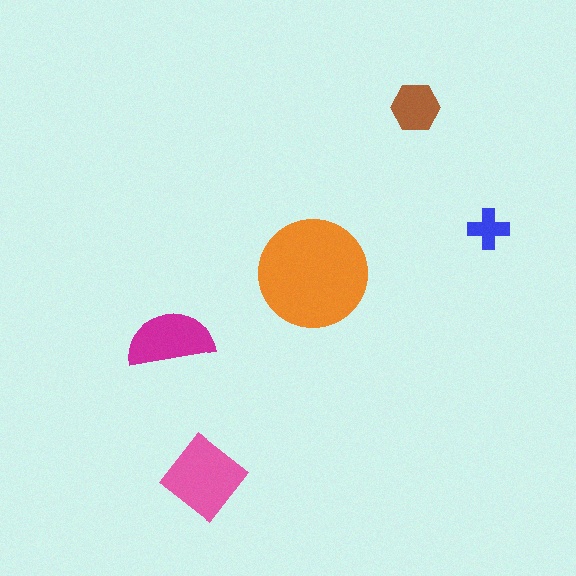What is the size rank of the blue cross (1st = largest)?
5th.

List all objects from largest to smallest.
The orange circle, the pink diamond, the magenta semicircle, the brown hexagon, the blue cross.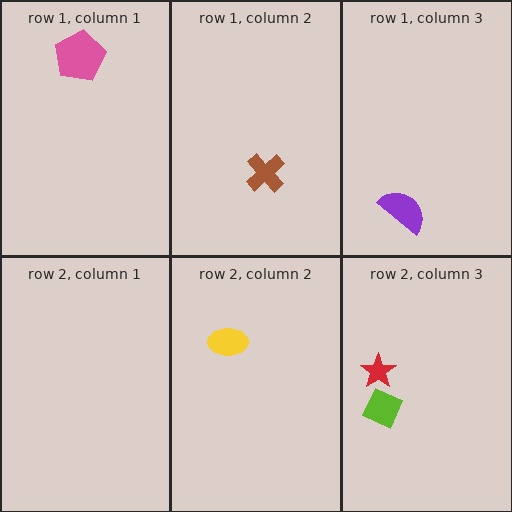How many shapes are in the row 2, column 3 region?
2.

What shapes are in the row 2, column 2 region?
The yellow ellipse.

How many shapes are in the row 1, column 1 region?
1.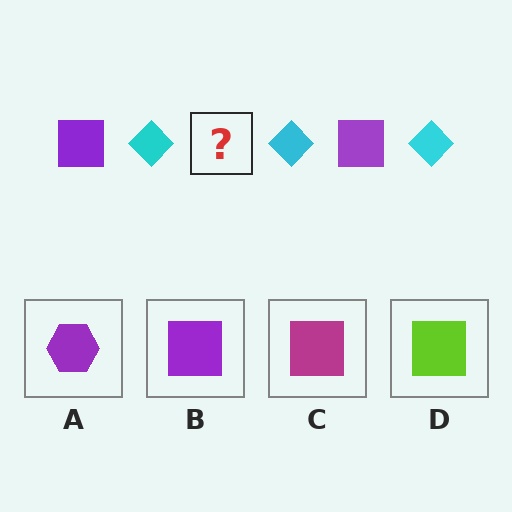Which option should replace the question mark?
Option B.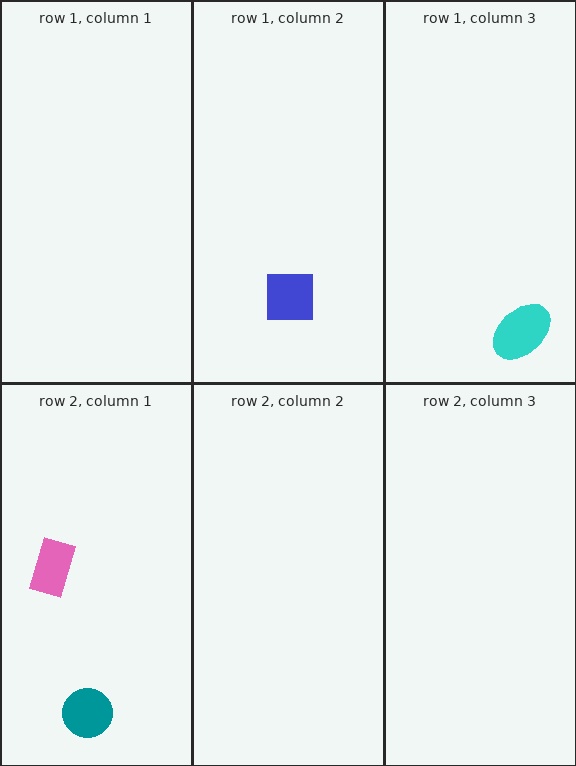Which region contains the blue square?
The row 1, column 2 region.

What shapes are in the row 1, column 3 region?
The cyan ellipse.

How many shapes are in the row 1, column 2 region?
1.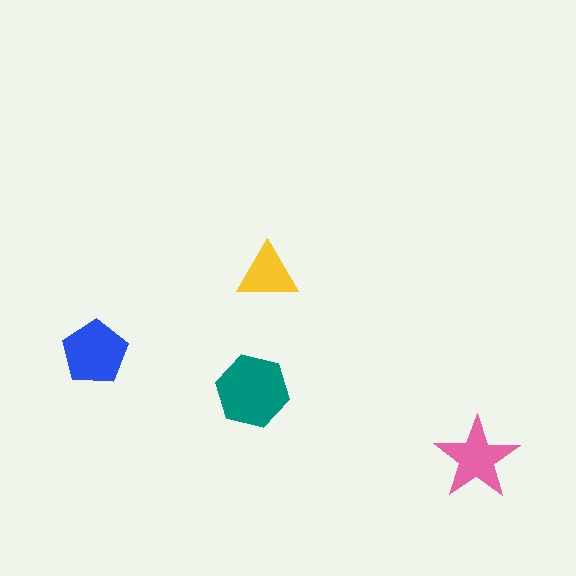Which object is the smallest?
The yellow triangle.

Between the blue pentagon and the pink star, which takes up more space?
The blue pentagon.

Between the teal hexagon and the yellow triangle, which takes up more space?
The teal hexagon.